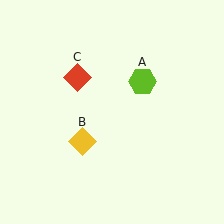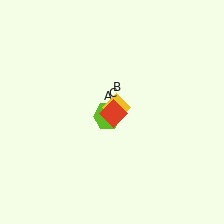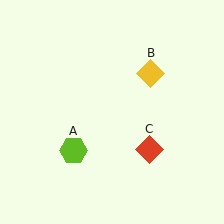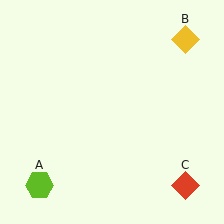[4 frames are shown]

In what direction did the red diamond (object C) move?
The red diamond (object C) moved down and to the right.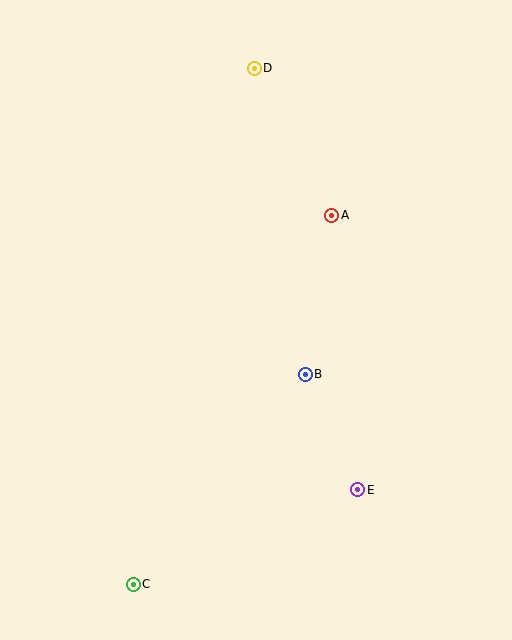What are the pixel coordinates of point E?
Point E is at (358, 490).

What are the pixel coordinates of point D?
Point D is at (254, 68).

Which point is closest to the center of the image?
Point B at (305, 374) is closest to the center.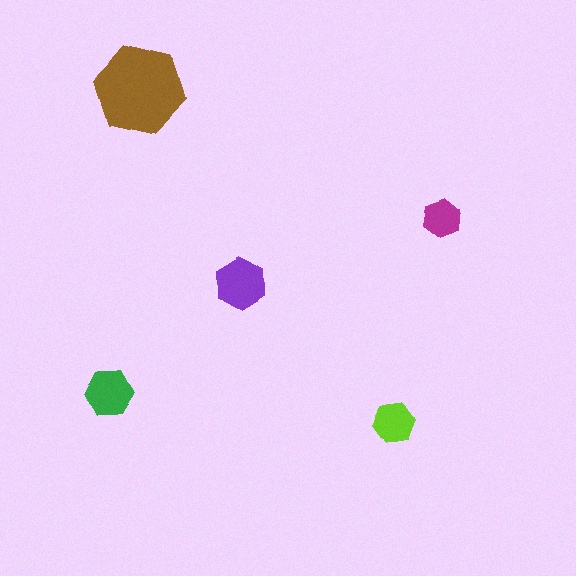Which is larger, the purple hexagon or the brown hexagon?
The brown one.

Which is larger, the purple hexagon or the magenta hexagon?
The purple one.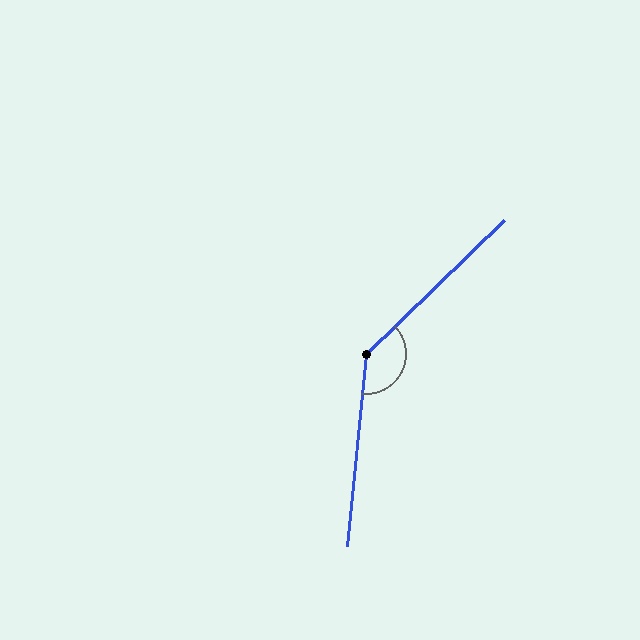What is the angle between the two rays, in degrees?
Approximately 140 degrees.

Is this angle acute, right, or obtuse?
It is obtuse.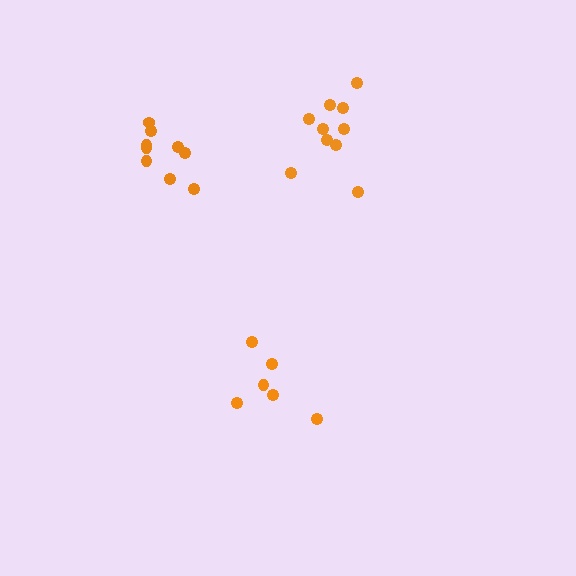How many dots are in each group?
Group 1: 9 dots, Group 2: 6 dots, Group 3: 10 dots (25 total).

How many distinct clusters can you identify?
There are 3 distinct clusters.